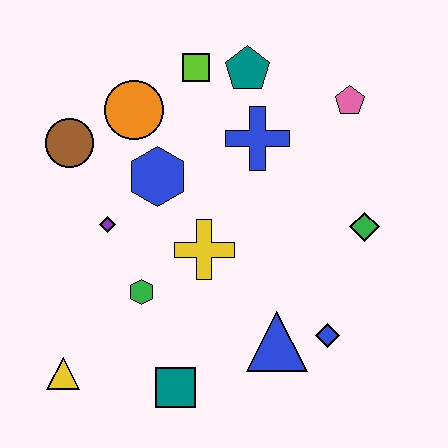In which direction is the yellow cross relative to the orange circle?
The yellow cross is below the orange circle.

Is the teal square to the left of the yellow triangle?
No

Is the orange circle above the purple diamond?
Yes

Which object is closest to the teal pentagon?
The lime square is closest to the teal pentagon.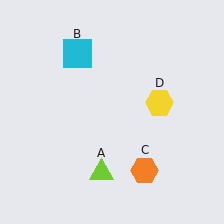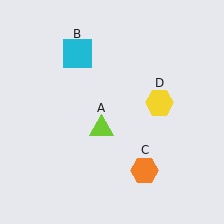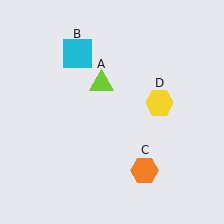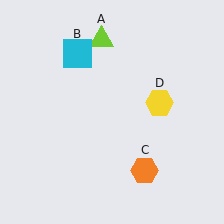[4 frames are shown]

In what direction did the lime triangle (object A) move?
The lime triangle (object A) moved up.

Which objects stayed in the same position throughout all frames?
Cyan square (object B) and orange hexagon (object C) and yellow hexagon (object D) remained stationary.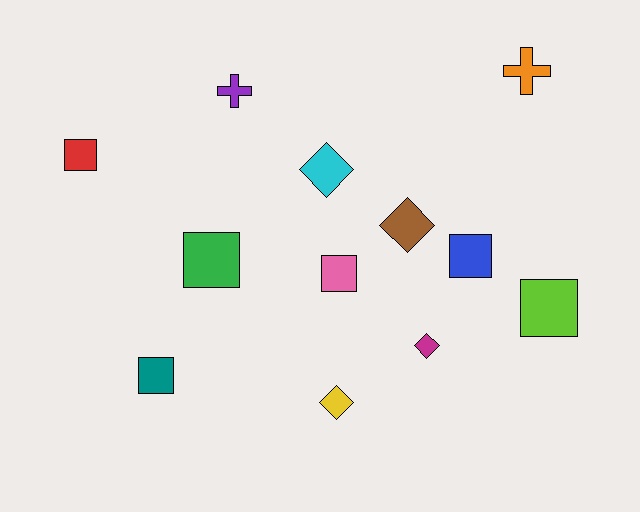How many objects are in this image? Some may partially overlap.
There are 12 objects.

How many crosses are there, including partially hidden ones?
There are 2 crosses.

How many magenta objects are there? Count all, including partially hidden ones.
There is 1 magenta object.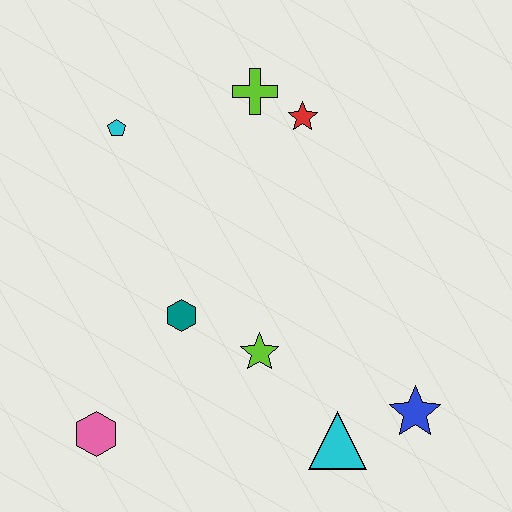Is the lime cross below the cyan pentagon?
No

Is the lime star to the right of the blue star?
No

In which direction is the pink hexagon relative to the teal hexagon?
The pink hexagon is below the teal hexagon.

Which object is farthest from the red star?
The pink hexagon is farthest from the red star.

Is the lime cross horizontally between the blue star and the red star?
No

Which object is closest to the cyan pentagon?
The lime cross is closest to the cyan pentagon.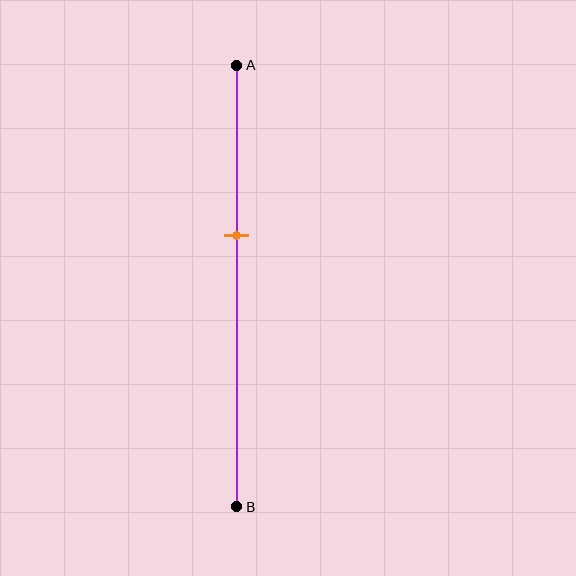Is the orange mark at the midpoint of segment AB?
No, the mark is at about 40% from A, not at the 50% midpoint.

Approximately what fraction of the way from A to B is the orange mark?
The orange mark is approximately 40% of the way from A to B.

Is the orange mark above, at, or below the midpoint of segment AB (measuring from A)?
The orange mark is above the midpoint of segment AB.